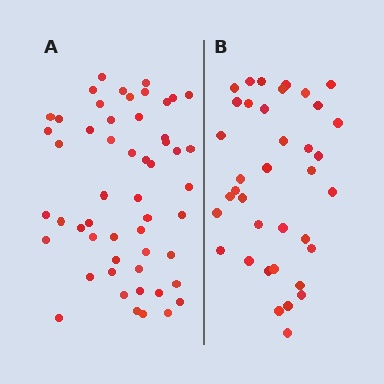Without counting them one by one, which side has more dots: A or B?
Region A (the left region) has more dots.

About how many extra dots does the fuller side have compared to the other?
Region A has approximately 15 more dots than region B.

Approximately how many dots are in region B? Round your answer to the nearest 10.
About 40 dots. (The exact count is 37, which rounds to 40.)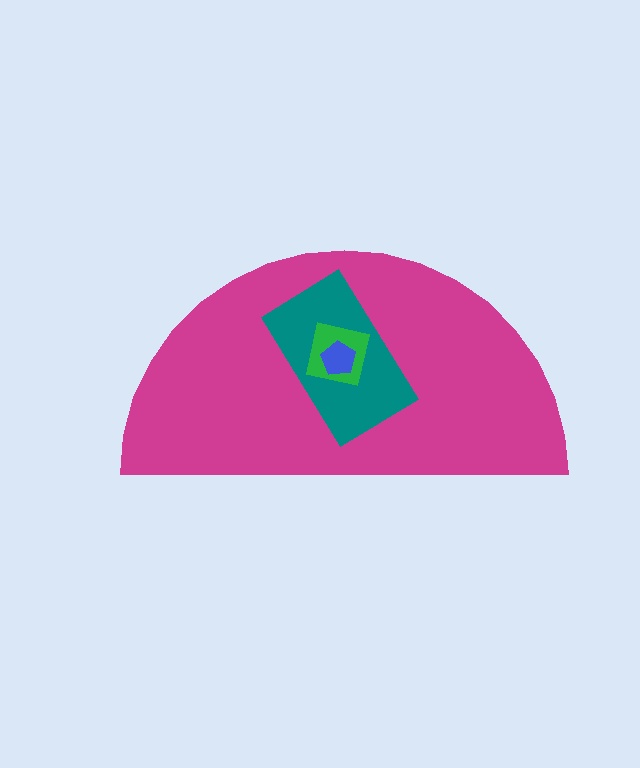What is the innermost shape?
The blue pentagon.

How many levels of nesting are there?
4.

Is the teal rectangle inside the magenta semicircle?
Yes.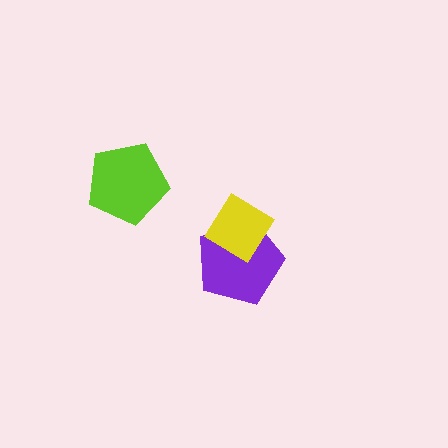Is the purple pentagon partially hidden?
Yes, it is partially covered by another shape.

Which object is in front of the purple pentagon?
The yellow diamond is in front of the purple pentagon.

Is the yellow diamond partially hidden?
No, no other shape covers it.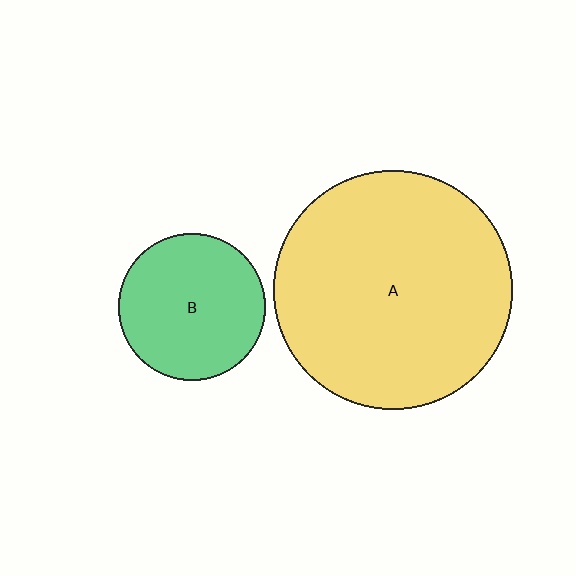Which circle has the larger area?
Circle A (yellow).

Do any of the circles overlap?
No, none of the circles overlap.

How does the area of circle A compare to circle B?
Approximately 2.6 times.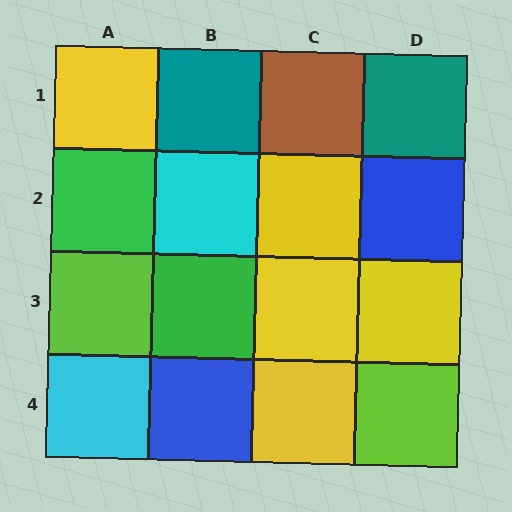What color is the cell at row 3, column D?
Yellow.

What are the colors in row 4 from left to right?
Cyan, blue, yellow, lime.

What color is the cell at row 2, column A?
Green.